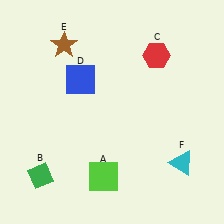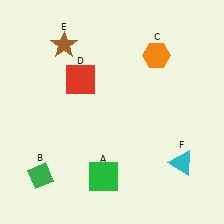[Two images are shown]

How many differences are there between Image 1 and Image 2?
There are 3 differences between the two images.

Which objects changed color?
A changed from lime to green. C changed from red to orange. D changed from blue to red.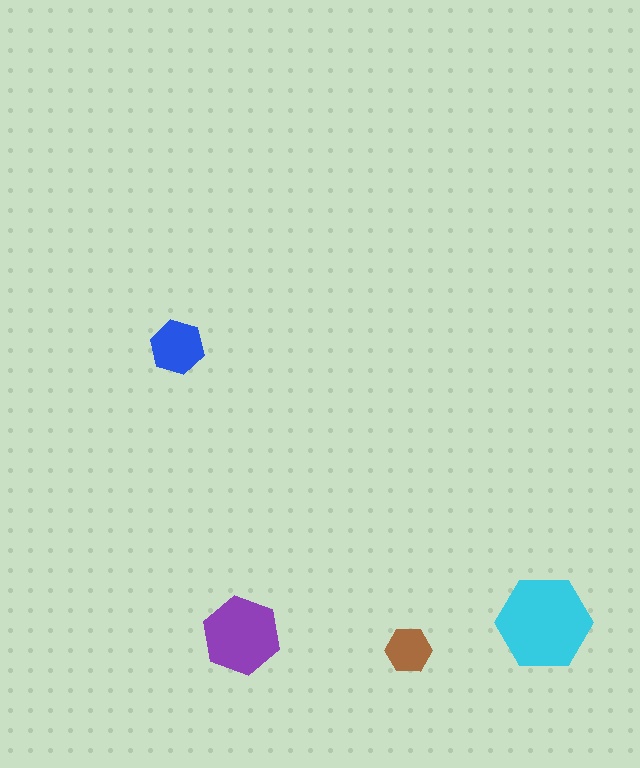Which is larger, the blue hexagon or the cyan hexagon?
The cyan one.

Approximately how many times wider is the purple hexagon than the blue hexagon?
About 1.5 times wider.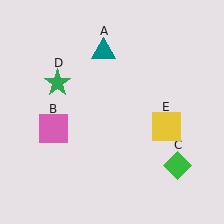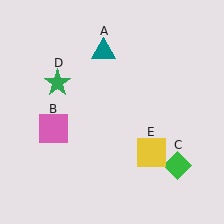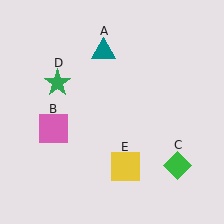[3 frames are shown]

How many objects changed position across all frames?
1 object changed position: yellow square (object E).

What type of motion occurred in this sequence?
The yellow square (object E) rotated clockwise around the center of the scene.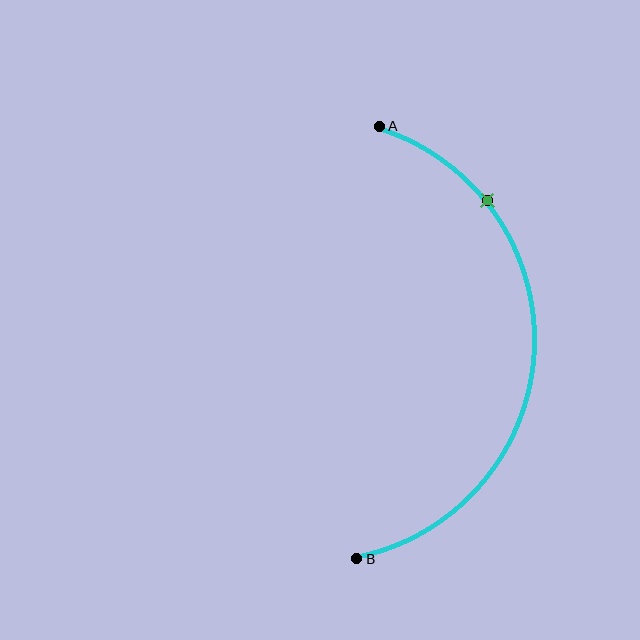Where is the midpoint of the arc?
The arc midpoint is the point on the curve farthest from the straight line joining A and B. It sits to the right of that line.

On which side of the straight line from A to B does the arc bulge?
The arc bulges to the right of the straight line connecting A and B.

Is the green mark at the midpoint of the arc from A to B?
No. The green mark lies on the arc but is closer to endpoint A. The arc midpoint would be at the point on the curve equidistant along the arc from both A and B.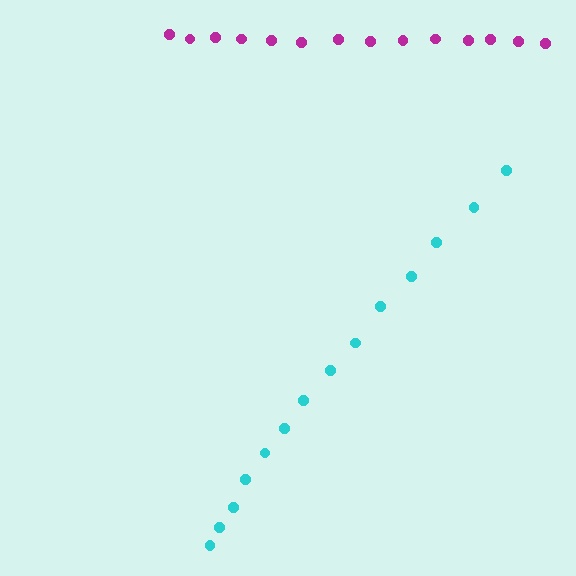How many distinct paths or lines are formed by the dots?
There are 2 distinct paths.